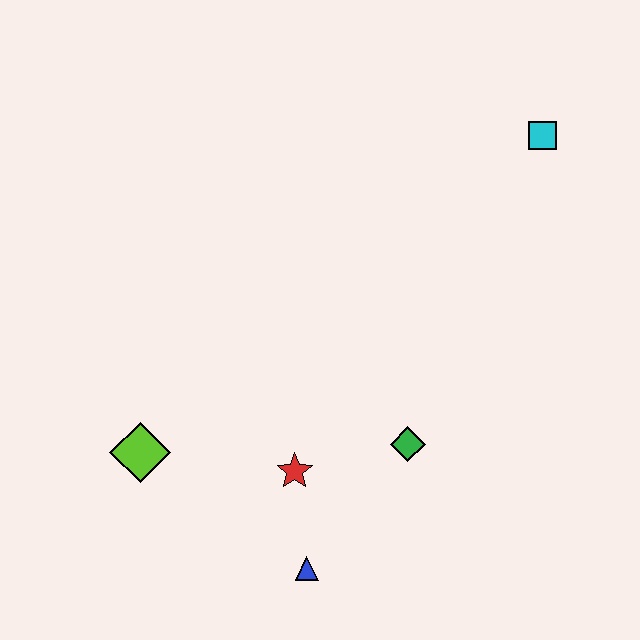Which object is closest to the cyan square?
The green diamond is closest to the cyan square.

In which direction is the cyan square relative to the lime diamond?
The cyan square is to the right of the lime diamond.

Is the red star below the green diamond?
Yes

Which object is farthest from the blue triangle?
The cyan square is farthest from the blue triangle.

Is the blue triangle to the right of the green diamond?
No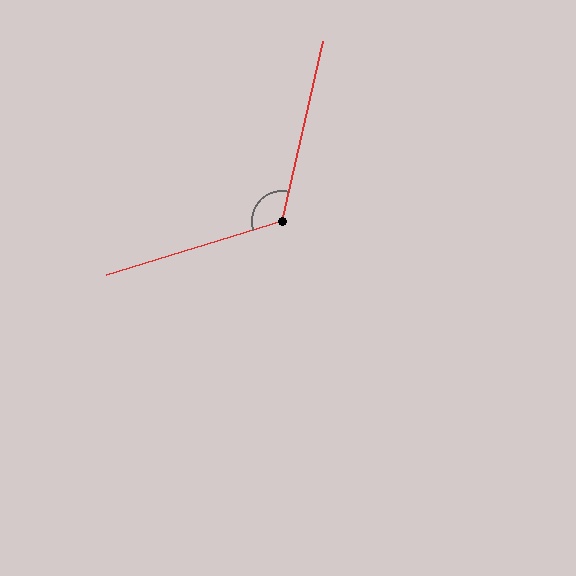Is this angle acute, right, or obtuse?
It is obtuse.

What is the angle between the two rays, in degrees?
Approximately 120 degrees.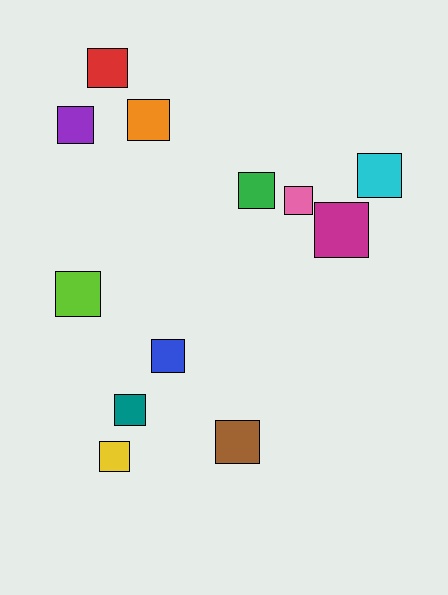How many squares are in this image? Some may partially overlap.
There are 12 squares.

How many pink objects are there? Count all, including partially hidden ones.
There is 1 pink object.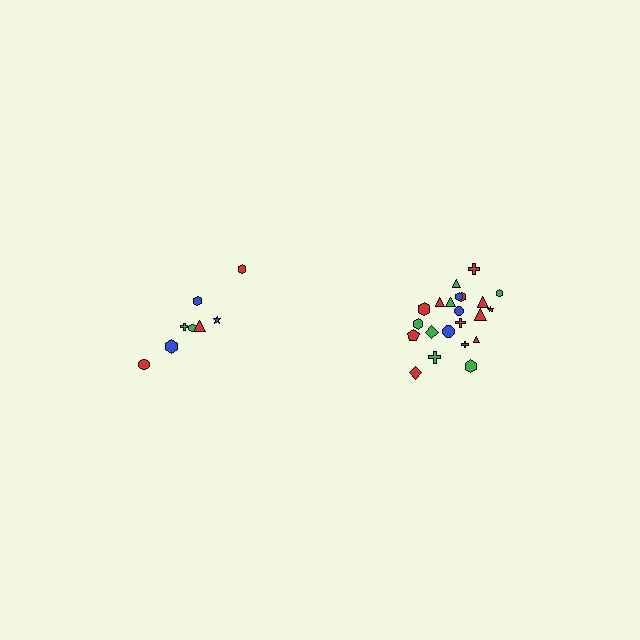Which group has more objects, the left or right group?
The right group.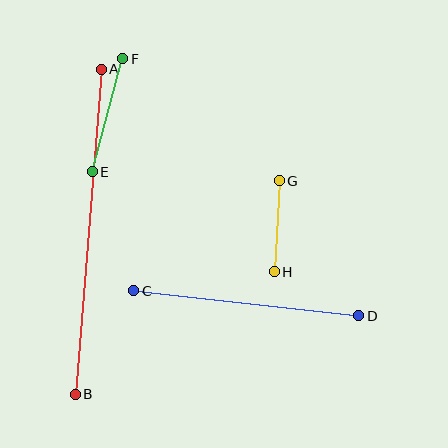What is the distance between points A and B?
The distance is approximately 326 pixels.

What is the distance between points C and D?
The distance is approximately 226 pixels.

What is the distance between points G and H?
The distance is approximately 91 pixels.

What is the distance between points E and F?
The distance is approximately 117 pixels.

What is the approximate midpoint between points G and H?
The midpoint is at approximately (277, 226) pixels.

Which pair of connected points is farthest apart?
Points A and B are farthest apart.